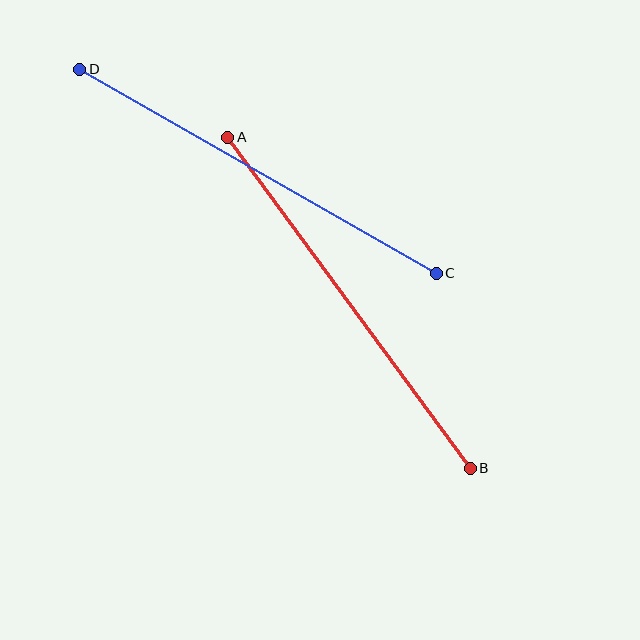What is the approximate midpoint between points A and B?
The midpoint is at approximately (349, 303) pixels.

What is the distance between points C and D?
The distance is approximately 411 pixels.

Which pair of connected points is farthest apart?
Points C and D are farthest apart.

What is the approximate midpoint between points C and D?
The midpoint is at approximately (258, 171) pixels.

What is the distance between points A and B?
The distance is approximately 410 pixels.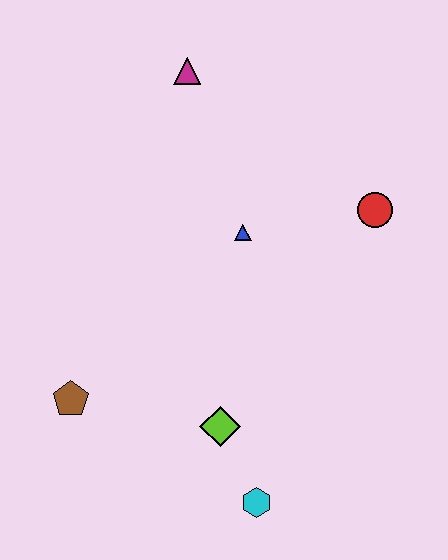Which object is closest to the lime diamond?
The cyan hexagon is closest to the lime diamond.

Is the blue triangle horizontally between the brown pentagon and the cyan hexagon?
Yes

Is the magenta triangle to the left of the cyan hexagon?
Yes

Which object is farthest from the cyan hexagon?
The magenta triangle is farthest from the cyan hexagon.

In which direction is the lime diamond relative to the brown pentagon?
The lime diamond is to the right of the brown pentagon.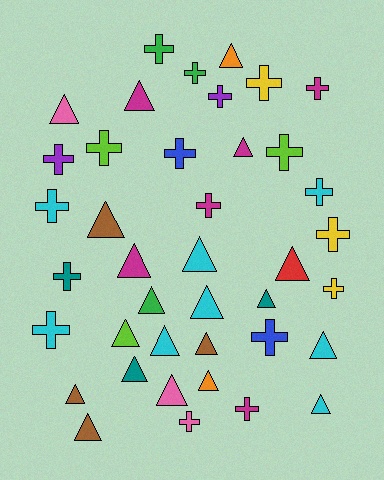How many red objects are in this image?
There is 1 red object.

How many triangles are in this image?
There are 21 triangles.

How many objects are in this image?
There are 40 objects.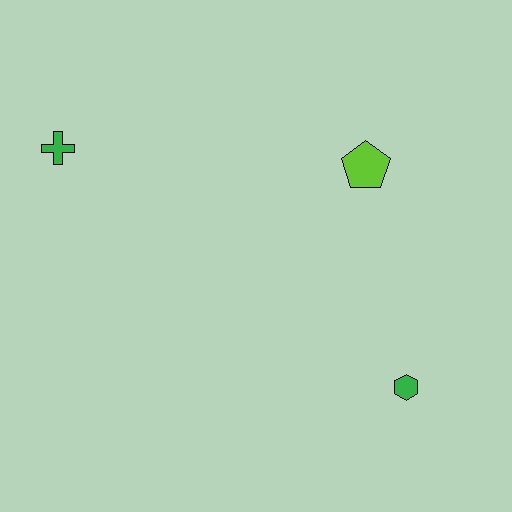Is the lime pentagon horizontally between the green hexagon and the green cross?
Yes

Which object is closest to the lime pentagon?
The green hexagon is closest to the lime pentagon.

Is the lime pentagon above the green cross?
No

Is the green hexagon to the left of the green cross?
No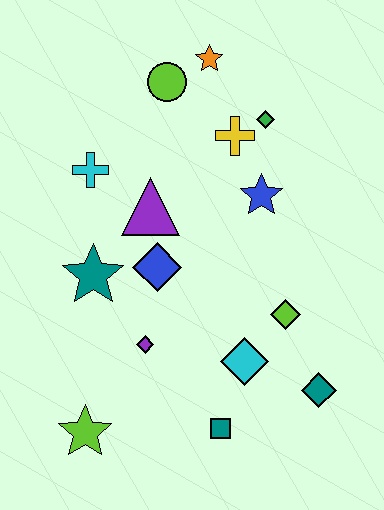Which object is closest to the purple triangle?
The blue diamond is closest to the purple triangle.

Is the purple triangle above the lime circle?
No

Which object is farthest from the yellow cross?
The lime star is farthest from the yellow cross.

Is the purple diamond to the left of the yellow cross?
Yes